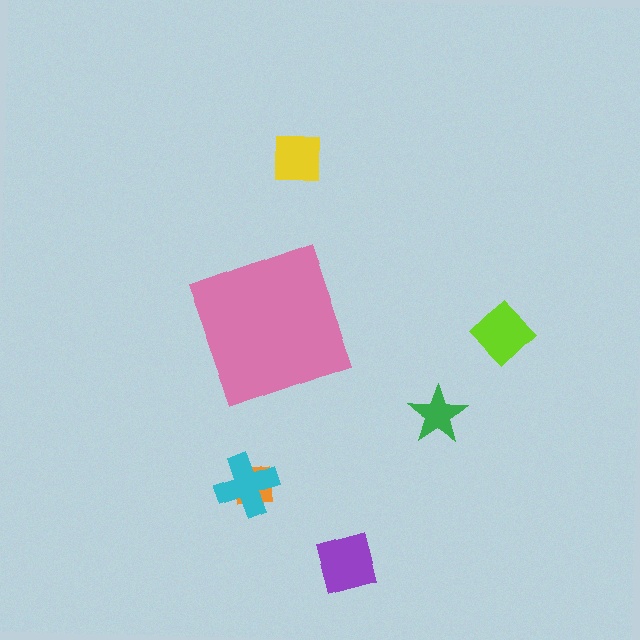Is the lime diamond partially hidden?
No, the lime diamond is fully visible.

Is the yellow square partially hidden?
No, the yellow square is fully visible.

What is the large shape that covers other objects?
A pink diamond.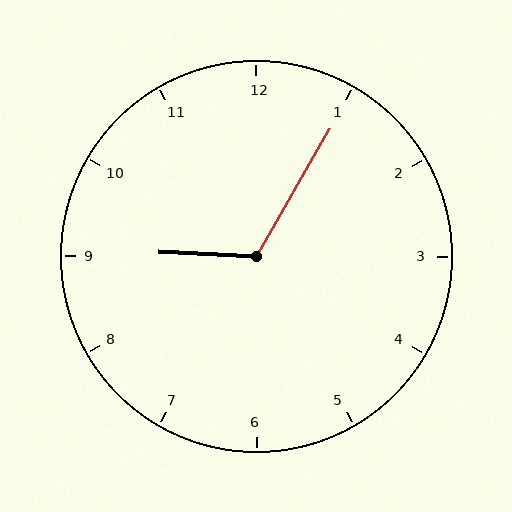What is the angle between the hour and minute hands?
Approximately 118 degrees.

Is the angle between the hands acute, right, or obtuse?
It is obtuse.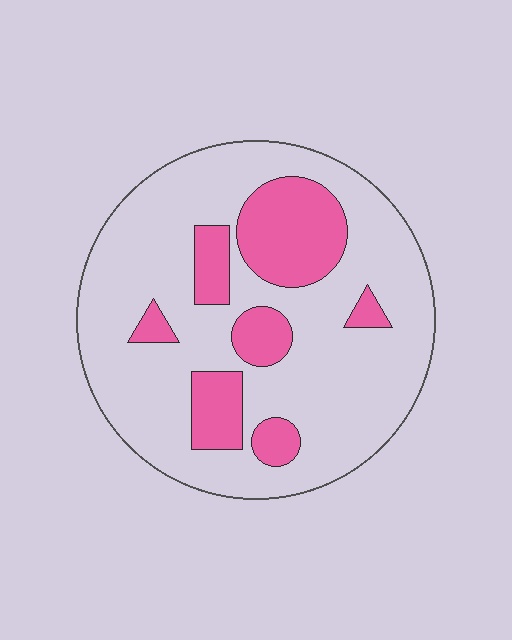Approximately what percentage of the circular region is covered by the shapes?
Approximately 25%.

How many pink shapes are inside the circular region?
7.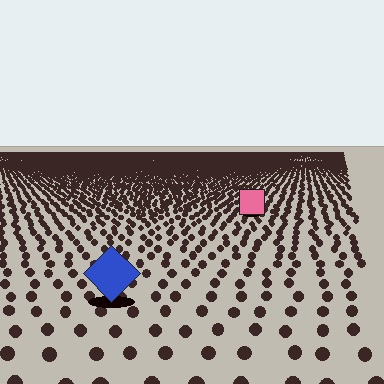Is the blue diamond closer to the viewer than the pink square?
Yes. The blue diamond is closer — you can tell from the texture gradient: the ground texture is coarser near it.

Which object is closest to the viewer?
The blue diamond is closest. The texture marks near it are larger and more spread out.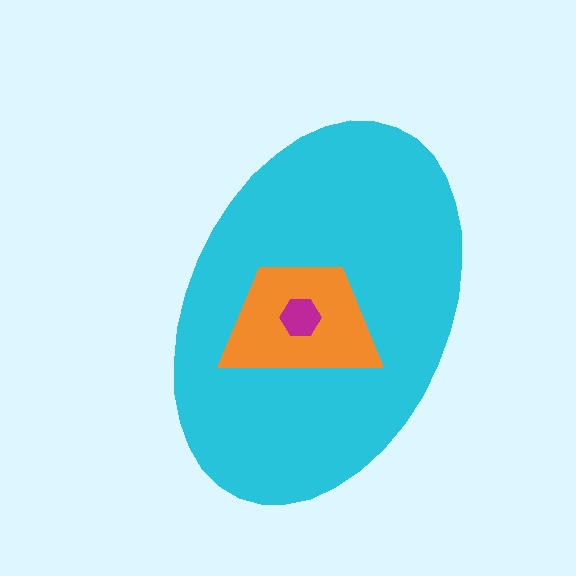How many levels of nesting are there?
3.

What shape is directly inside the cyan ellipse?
The orange trapezoid.